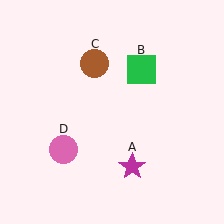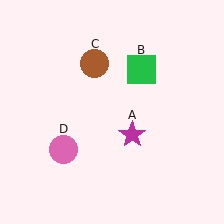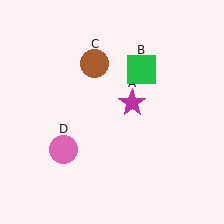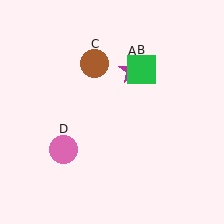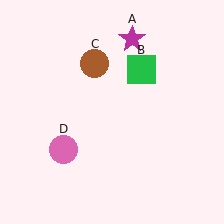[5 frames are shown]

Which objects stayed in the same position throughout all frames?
Green square (object B) and brown circle (object C) and pink circle (object D) remained stationary.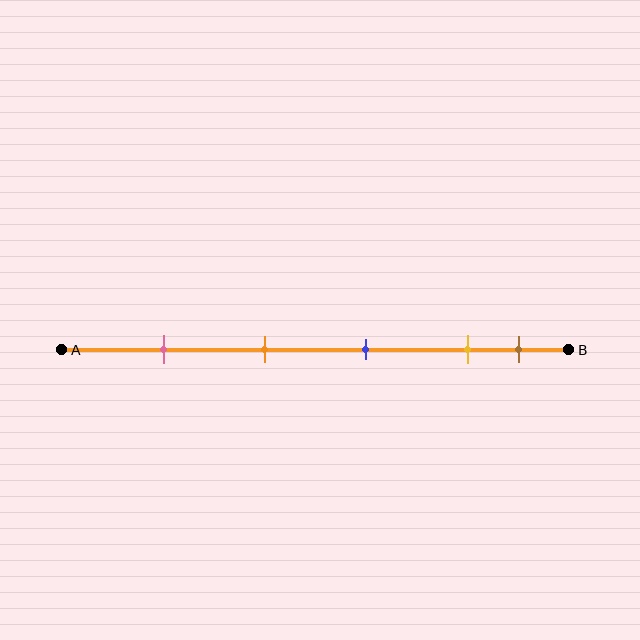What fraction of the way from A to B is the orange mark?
The orange mark is approximately 40% (0.4) of the way from A to B.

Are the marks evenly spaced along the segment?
No, the marks are not evenly spaced.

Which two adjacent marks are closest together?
The yellow and brown marks are the closest adjacent pair.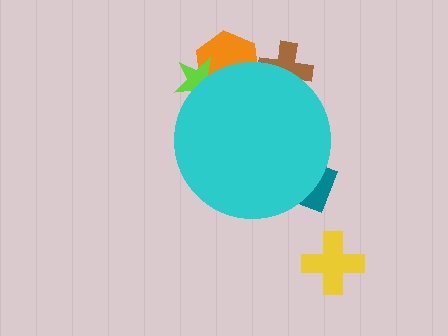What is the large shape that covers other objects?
A cyan circle.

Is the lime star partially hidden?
Yes, the lime star is partially hidden behind the cyan circle.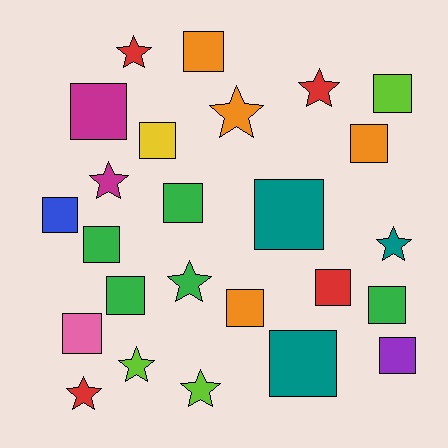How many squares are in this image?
There are 16 squares.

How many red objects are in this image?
There are 4 red objects.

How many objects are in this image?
There are 25 objects.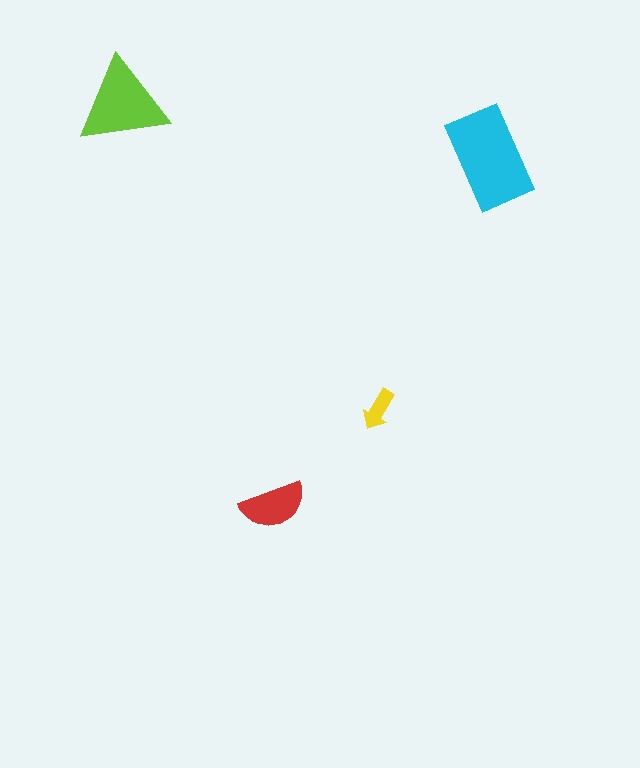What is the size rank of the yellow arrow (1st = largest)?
4th.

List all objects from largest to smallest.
The cyan rectangle, the lime triangle, the red semicircle, the yellow arrow.